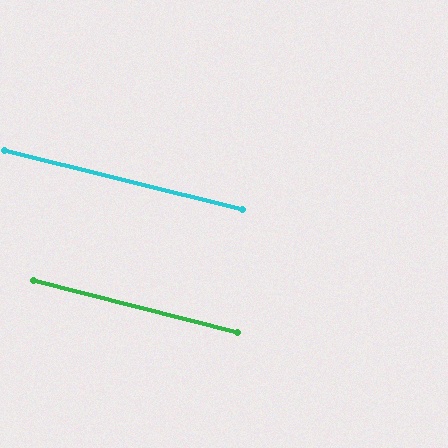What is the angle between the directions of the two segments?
Approximately 0 degrees.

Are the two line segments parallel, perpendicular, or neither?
Parallel — their directions differ by only 0.2°.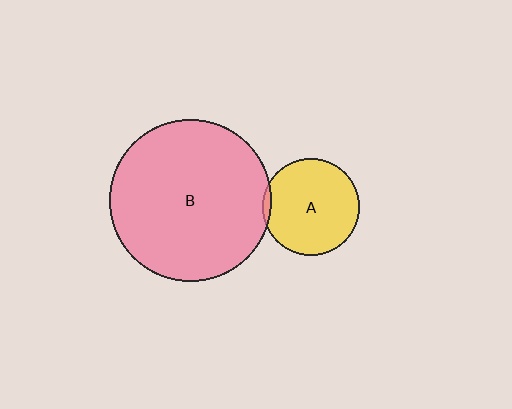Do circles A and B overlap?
Yes.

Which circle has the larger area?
Circle B (pink).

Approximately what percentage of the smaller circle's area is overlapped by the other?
Approximately 5%.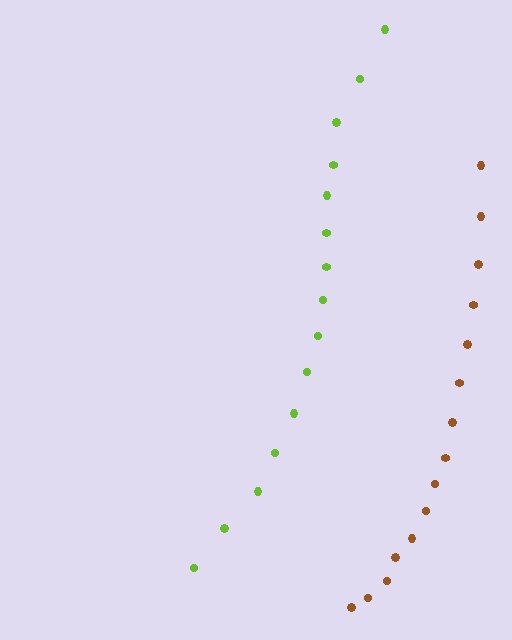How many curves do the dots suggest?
There are 2 distinct paths.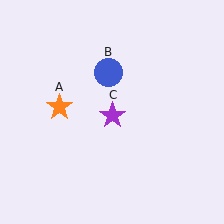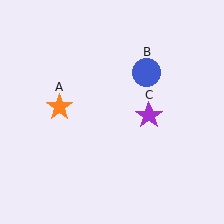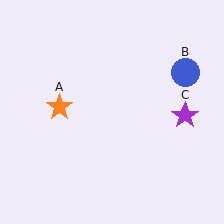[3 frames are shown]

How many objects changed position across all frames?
2 objects changed position: blue circle (object B), purple star (object C).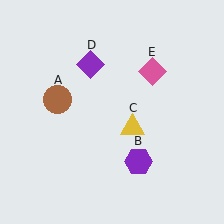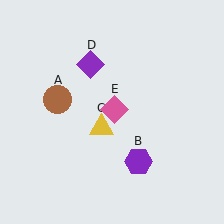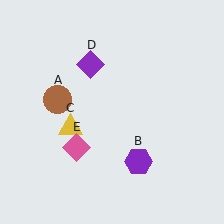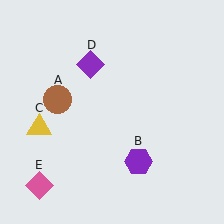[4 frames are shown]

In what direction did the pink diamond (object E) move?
The pink diamond (object E) moved down and to the left.